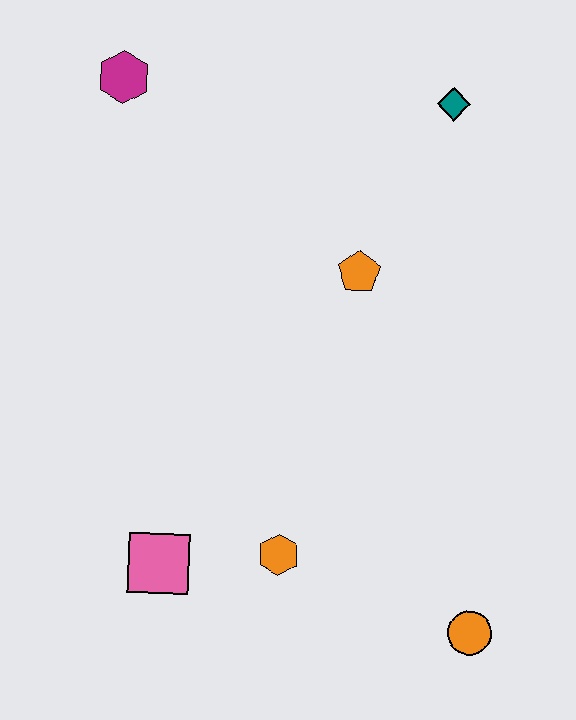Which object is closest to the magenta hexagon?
The orange pentagon is closest to the magenta hexagon.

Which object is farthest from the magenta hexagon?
The orange circle is farthest from the magenta hexagon.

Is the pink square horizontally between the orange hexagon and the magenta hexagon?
Yes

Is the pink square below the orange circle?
No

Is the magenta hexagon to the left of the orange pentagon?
Yes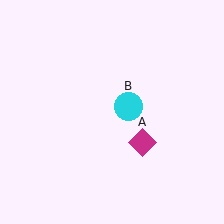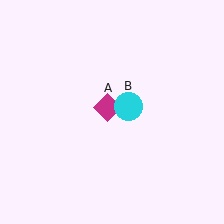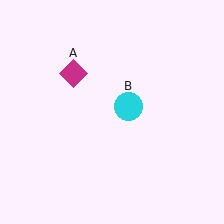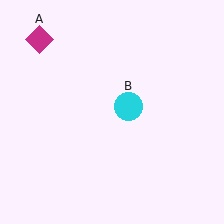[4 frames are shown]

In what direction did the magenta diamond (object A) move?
The magenta diamond (object A) moved up and to the left.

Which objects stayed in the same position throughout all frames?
Cyan circle (object B) remained stationary.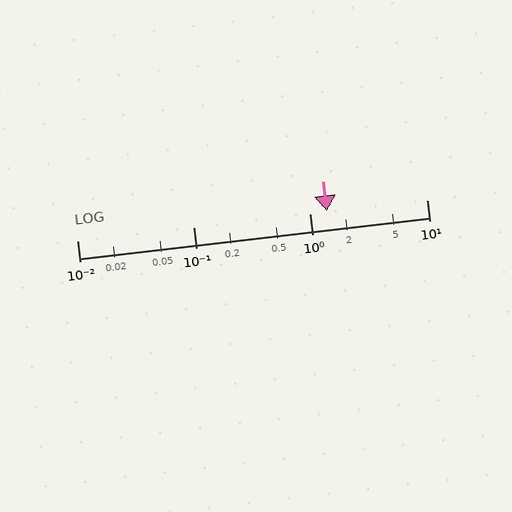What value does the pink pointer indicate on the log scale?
The pointer indicates approximately 1.4.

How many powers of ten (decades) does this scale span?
The scale spans 3 decades, from 0.01 to 10.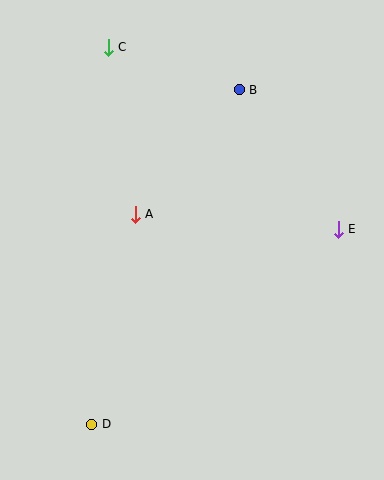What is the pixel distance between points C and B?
The distance between C and B is 138 pixels.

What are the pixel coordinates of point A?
Point A is at (135, 214).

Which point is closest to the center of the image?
Point A at (135, 214) is closest to the center.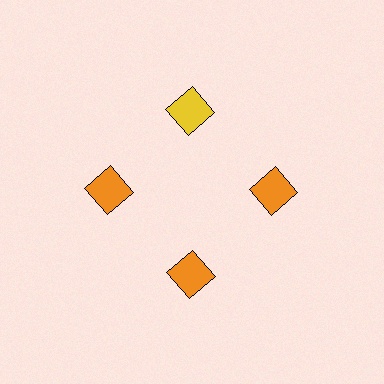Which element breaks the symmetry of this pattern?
The yellow diamond at roughly the 12 o'clock position breaks the symmetry. All other shapes are orange diamonds.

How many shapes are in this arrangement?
There are 4 shapes arranged in a ring pattern.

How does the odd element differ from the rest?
It has a different color: yellow instead of orange.